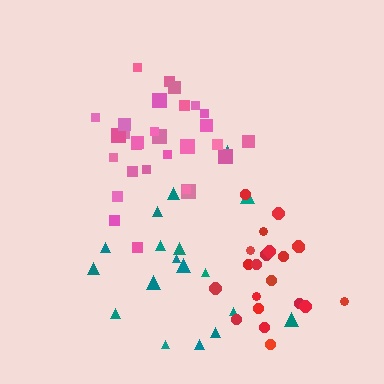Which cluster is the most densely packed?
Red.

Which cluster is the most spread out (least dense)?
Teal.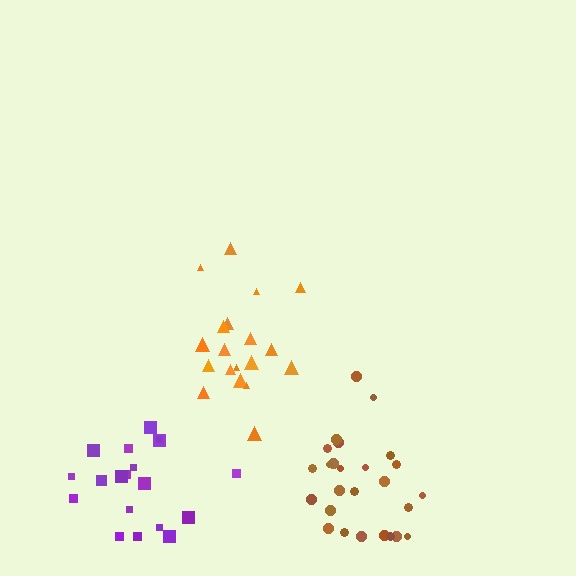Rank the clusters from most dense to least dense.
brown, purple, orange.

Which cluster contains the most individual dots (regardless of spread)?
Brown (26).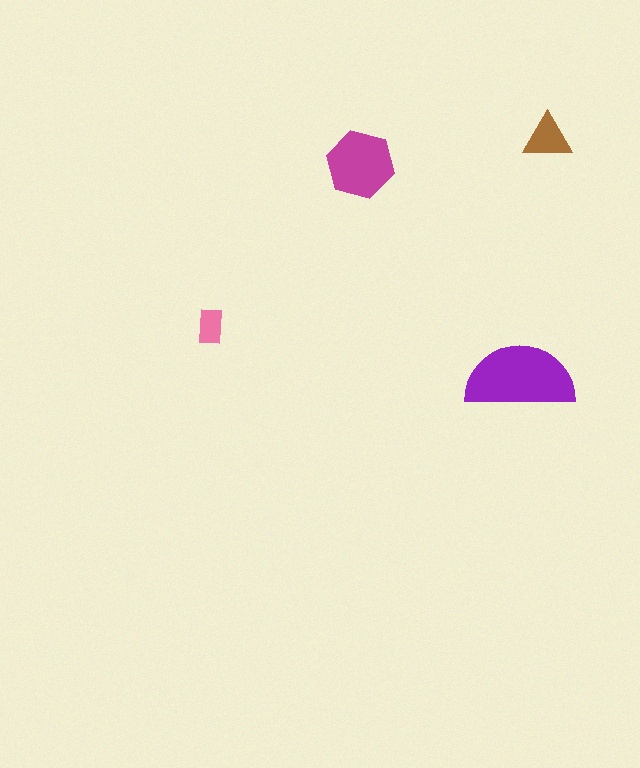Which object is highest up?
The brown triangle is topmost.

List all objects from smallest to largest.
The pink rectangle, the brown triangle, the magenta hexagon, the purple semicircle.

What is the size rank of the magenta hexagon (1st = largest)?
2nd.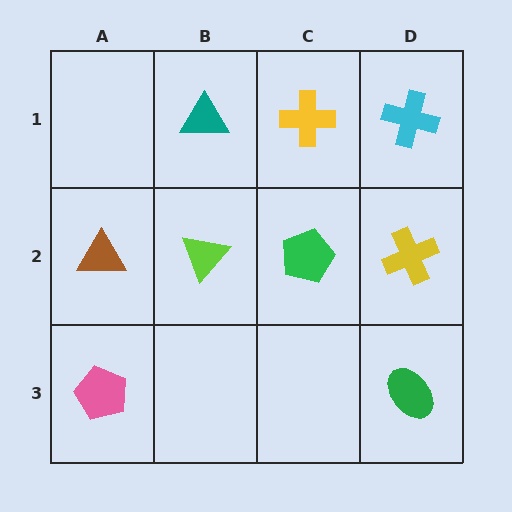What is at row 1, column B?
A teal triangle.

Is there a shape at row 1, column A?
No, that cell is empty.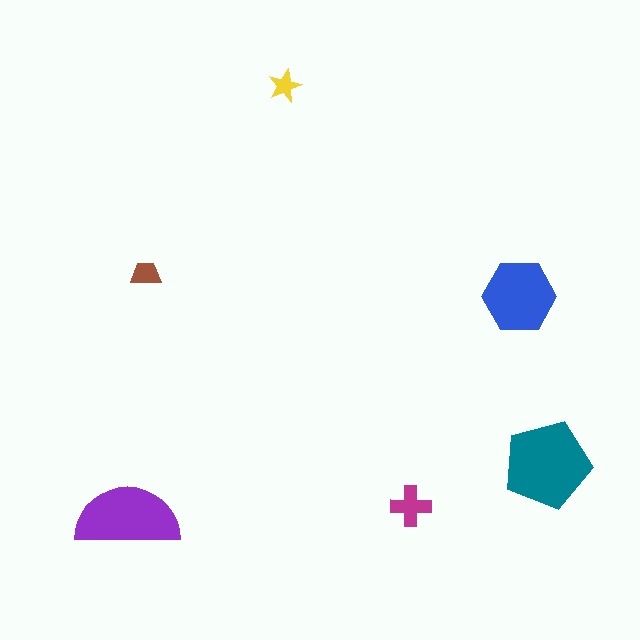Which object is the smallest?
The yellow star.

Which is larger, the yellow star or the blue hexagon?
The blue hexagon.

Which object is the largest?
The teal pentagon.